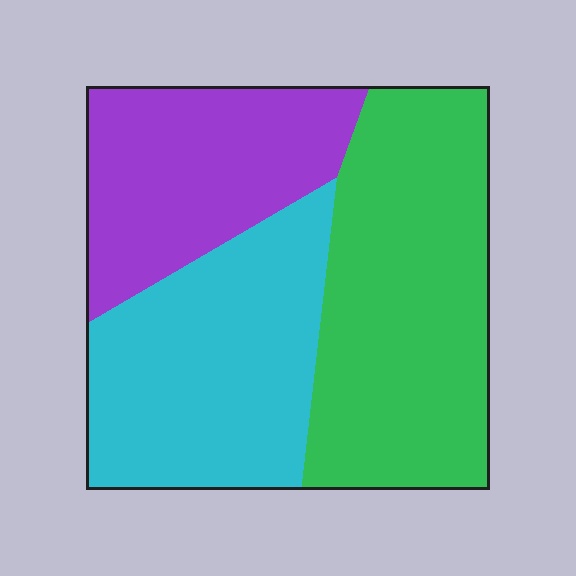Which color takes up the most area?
Green, at roughly 40%.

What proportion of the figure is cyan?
Cyan covers about 35% of the figure.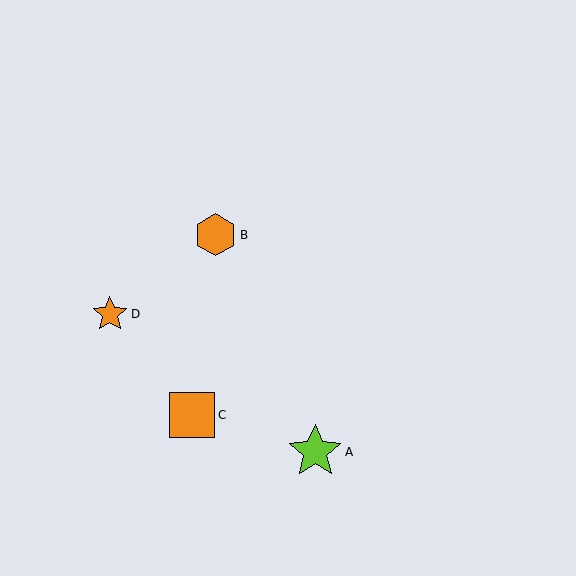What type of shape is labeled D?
Shape D is an orange star.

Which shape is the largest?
The lime star (labeled A) is the largest.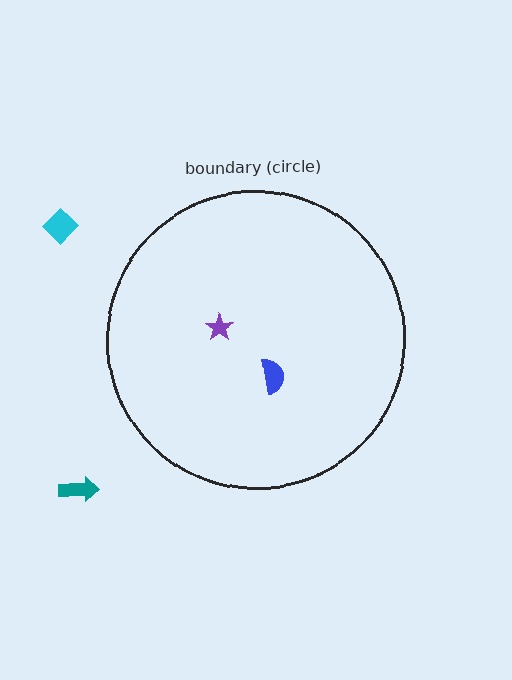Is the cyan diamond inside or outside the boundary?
Outside.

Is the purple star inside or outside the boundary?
Inside.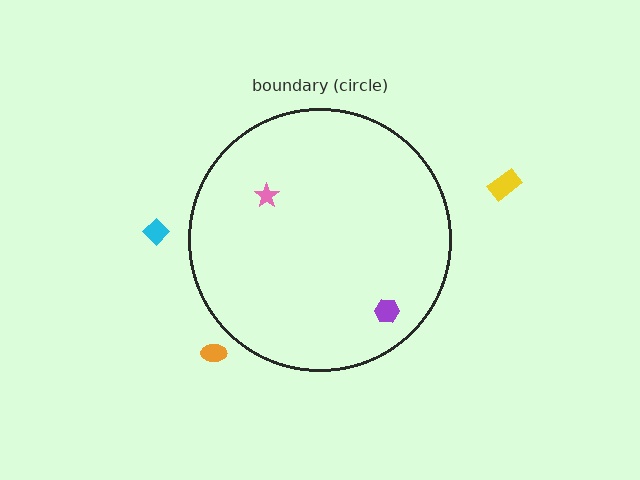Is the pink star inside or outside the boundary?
Inside.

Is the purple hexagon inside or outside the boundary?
Inside.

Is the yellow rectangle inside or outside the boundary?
Outside.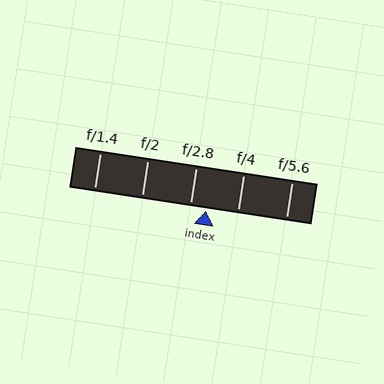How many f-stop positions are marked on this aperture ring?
There are 5 f-stop positions marked.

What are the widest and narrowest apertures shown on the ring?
The widest aperture shown is f/1.4 and the narrowest is f/5.6.